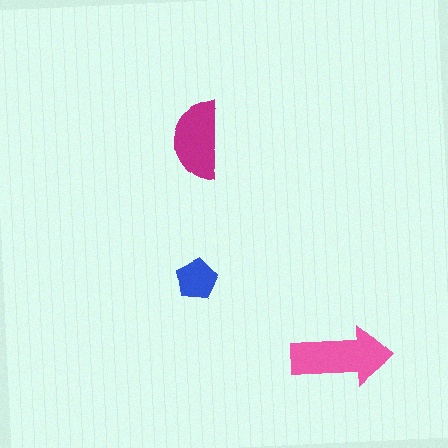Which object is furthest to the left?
The blue pentagon is leftmost.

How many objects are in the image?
There are 3 objects in the image.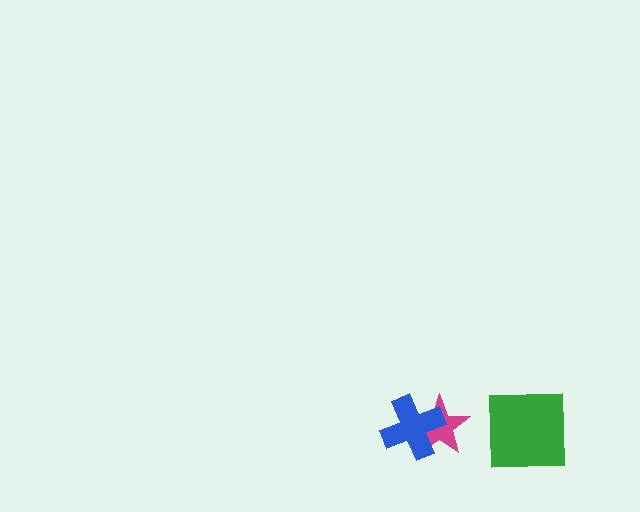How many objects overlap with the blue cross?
1 object overlaps with the blue cross.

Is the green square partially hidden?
No, no other shape covers it.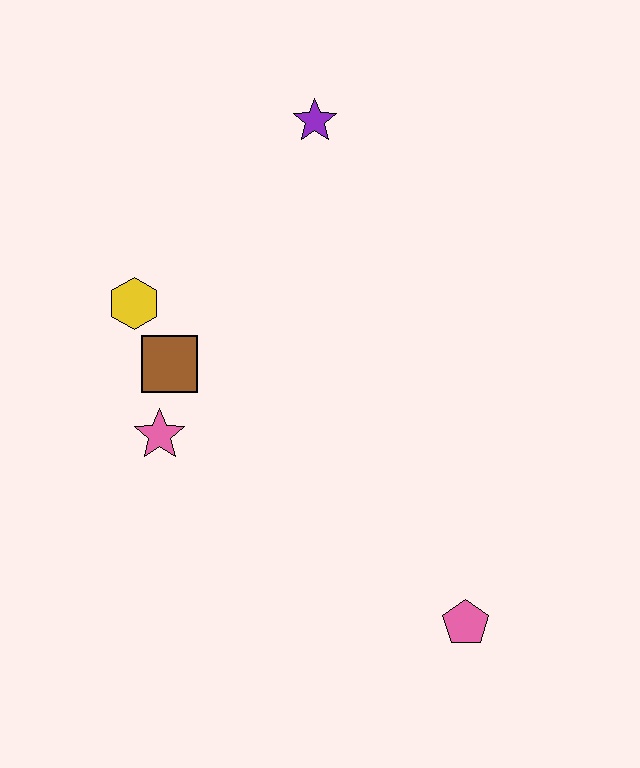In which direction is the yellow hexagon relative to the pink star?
The yellow hexagon is above the pink star.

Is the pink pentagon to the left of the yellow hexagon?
No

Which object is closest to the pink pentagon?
The pink star is closest to the pink pentagon.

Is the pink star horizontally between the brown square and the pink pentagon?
No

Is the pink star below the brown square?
Yes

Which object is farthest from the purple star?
The pink pentagon is farthest from the purple star.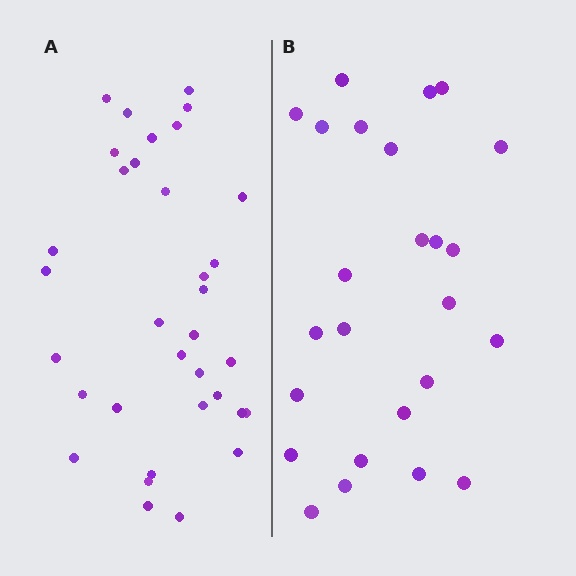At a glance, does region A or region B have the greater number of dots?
Region A (the left region) has more dots.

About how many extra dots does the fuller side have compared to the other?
Region A has roughly 8 or so more dots than region B.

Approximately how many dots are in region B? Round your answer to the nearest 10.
About 20 dots. (The exact count is 25, which rounds to 20.)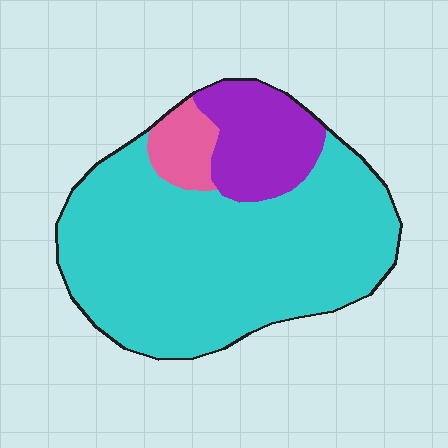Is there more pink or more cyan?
Cyan.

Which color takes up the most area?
Cyan, at roughly 75%.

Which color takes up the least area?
Pink, at roughly 5%.